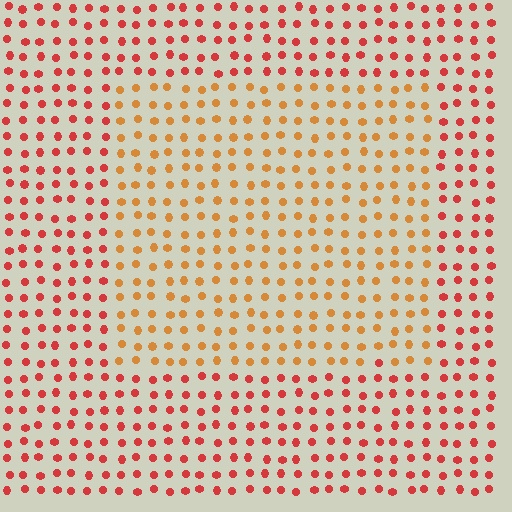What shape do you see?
I see a rectangle.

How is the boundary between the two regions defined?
The boundary is defined purely by a slight shift in hue (about 32 degrees). Spacing, size, and orientation are identical on both sides.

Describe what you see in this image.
The image is filled with small red elements in a uniform arrangement. A rectangle-shaped region is visible where the elements are tinted to a slightly different hue, forming a subtle color boundary.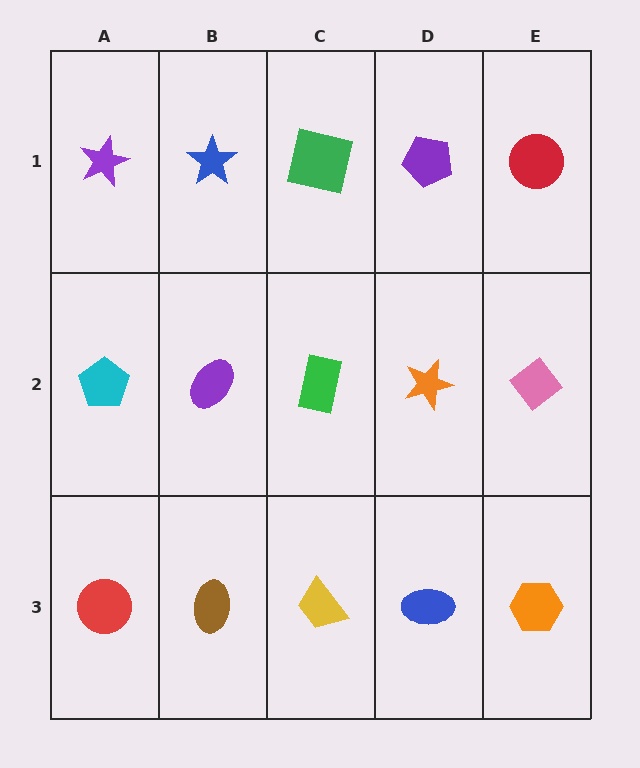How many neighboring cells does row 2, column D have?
4.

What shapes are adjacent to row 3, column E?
A pink diamond (row 2, column E), a blue ellipse (row 3, column D).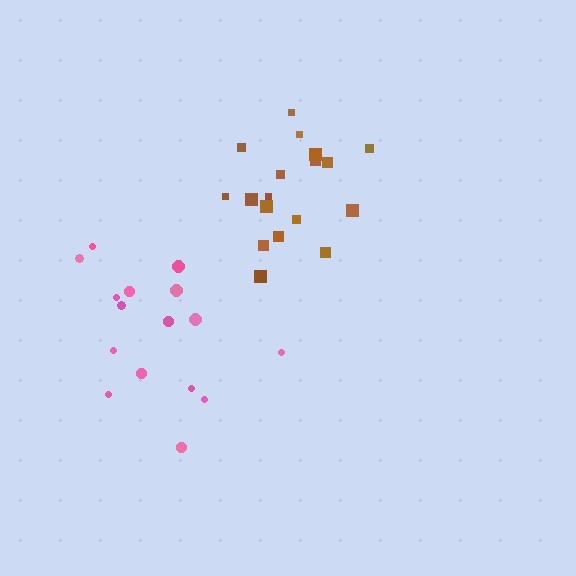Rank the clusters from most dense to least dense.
brown, pink.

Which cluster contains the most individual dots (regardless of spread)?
Brown (18).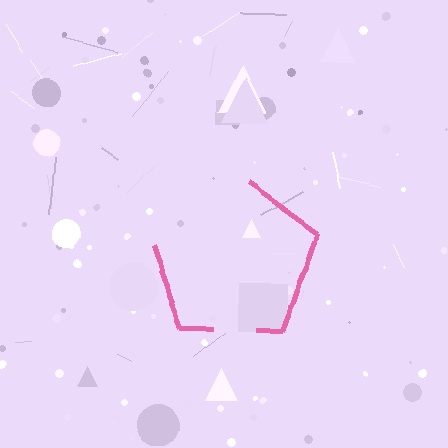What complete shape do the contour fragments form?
The contour fragments form a pentagon.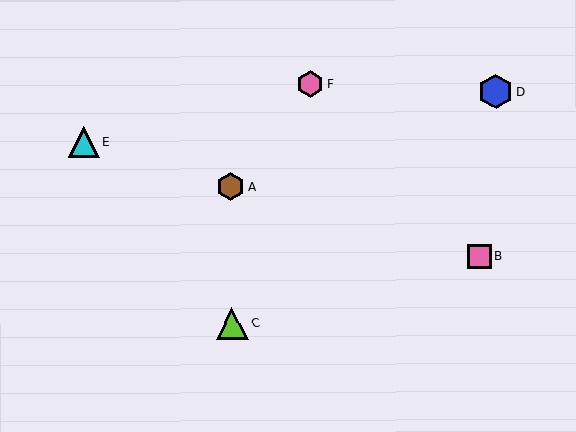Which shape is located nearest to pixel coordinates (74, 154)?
The cyan triangle (labeled E) at (83, 142) is nearest to that location.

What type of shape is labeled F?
Shape F is a pink hexagon.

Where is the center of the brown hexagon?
The center of the brown hexagon is at (231, 187).